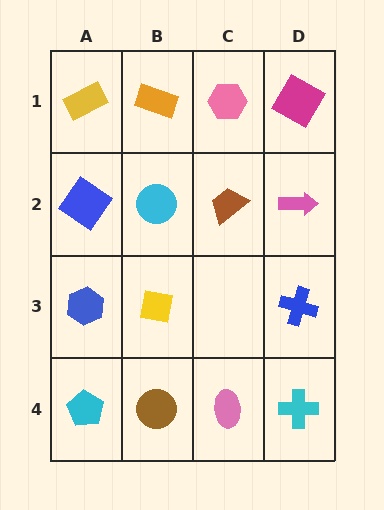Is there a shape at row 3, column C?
No, that cell is empty.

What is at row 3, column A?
A blue hexagon.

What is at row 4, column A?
A cyan pentagon.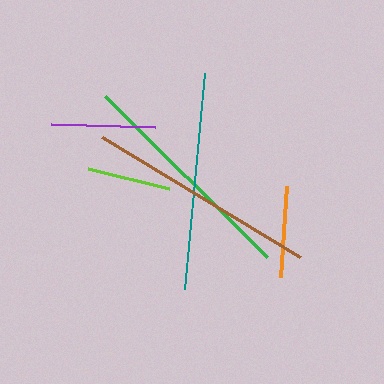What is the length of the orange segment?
The orange segment is approximately 91 pixels long.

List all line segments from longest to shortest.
From longest to shortest: brown, green, teal, purple, orange, lime.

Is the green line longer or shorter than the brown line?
The brown line is longer than the green line.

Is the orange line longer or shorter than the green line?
The green line is longer than the orange line.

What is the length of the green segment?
The green segment is approximately 228 pixels long.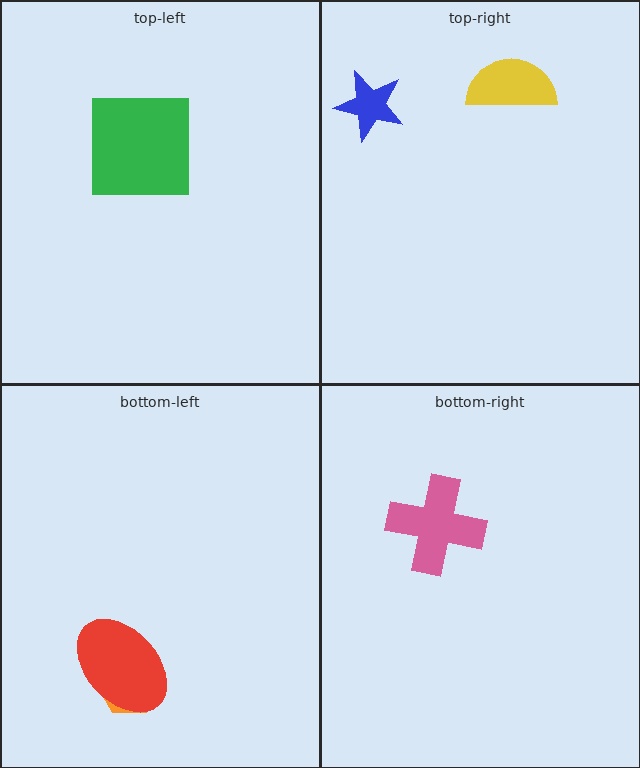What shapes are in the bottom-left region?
The orange hexagon, the red ellipse.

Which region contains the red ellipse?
The bottom-left region.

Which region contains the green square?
The top-left region.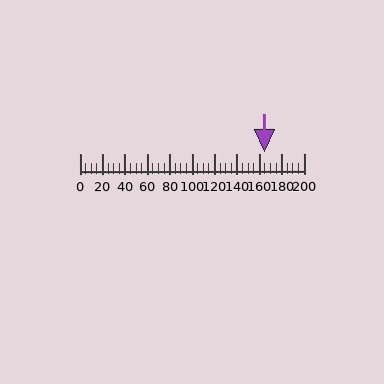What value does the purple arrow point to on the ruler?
The purple arrow points to approximately 165.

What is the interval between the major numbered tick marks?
The major tick marks are spaced 20 units apart.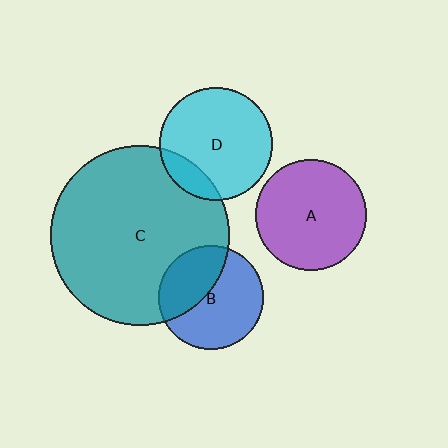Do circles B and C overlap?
Yes.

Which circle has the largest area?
Circle C (teal).